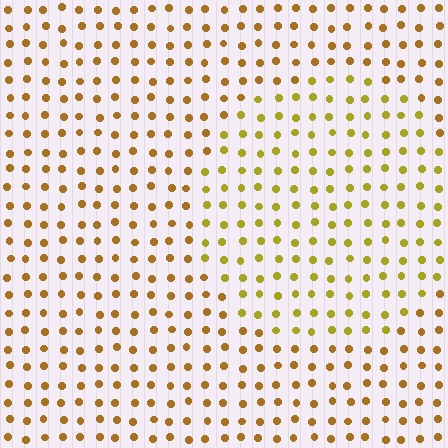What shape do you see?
I see a circle.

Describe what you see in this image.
The image is filled with small brown elements in a uniform arrangement. A circle-shaped region is visible where the elements are tinted to a slightly different hue, forming a subtle color boundary.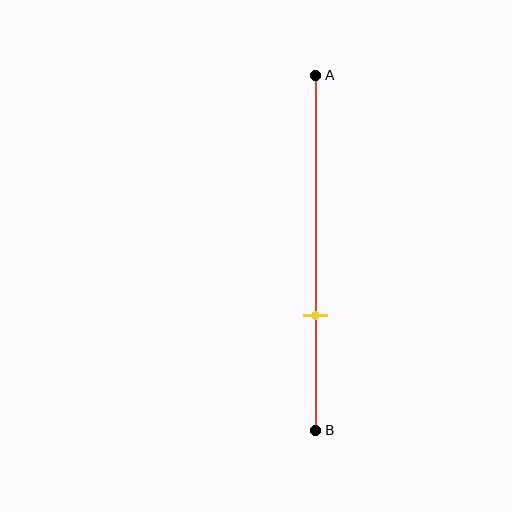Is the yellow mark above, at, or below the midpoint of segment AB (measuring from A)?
The yellow mark is below the midpoint of segment AB.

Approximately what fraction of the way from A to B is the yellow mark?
The yellow mark is approximately 70% of the way from A to B.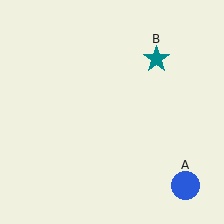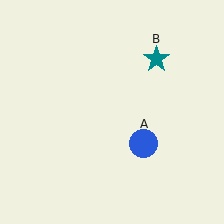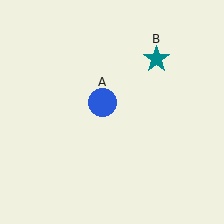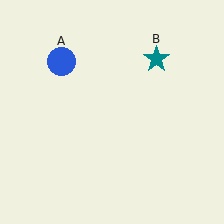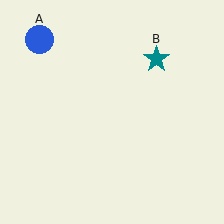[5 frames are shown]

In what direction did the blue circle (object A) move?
The blue circle (object A) moved up and to the left.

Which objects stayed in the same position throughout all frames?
Teal star (object B) remained stationary.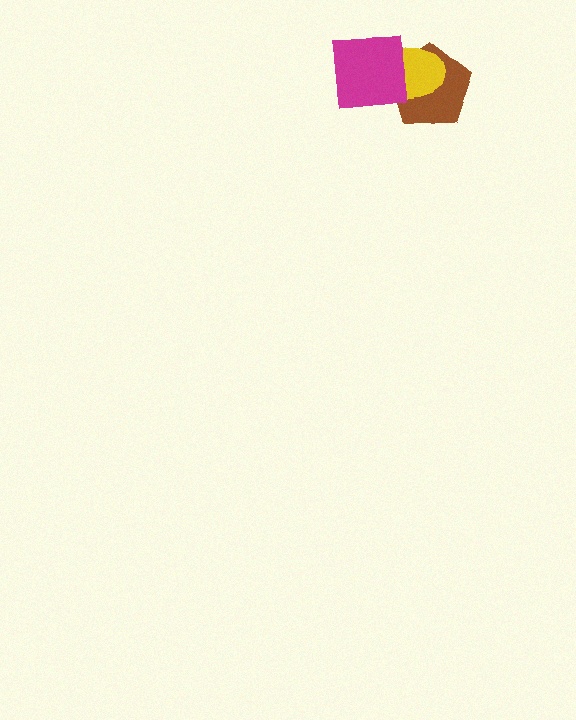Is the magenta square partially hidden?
No, no other shape covers it.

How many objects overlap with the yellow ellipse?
2 objects overlap with the yellow ellipse.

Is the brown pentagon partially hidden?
Yes, it is partially covered by another shape.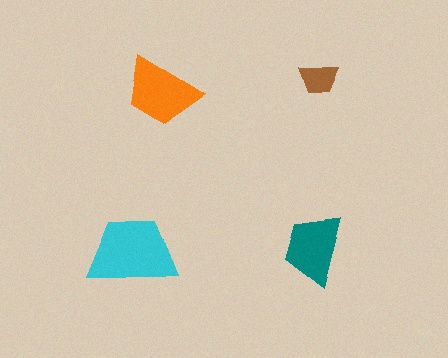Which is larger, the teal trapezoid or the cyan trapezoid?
The cyan one.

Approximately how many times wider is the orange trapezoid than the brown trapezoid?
About 2 times wider.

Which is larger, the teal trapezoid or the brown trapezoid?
The teal one.